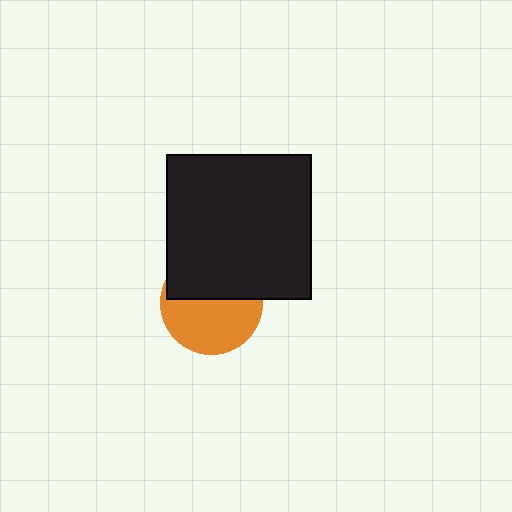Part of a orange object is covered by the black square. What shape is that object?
It is a circle.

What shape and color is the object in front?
The object in front is a black square.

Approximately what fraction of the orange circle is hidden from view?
Roughly 45% of the orange circle is hidden behind the black square.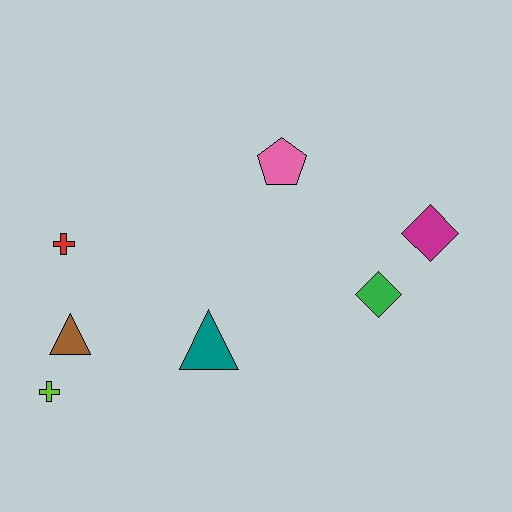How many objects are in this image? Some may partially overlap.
There are 7 objects.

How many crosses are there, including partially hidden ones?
There are 2 crosses.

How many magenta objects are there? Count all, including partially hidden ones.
There is 1 magenta object.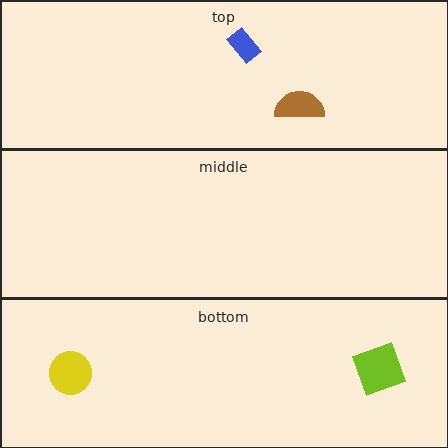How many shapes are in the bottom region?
2.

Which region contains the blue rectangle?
The top region.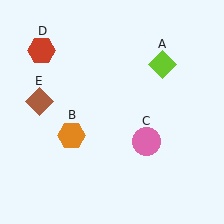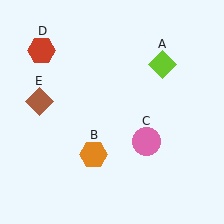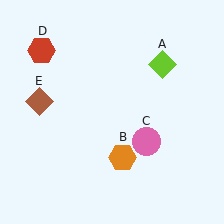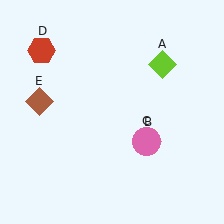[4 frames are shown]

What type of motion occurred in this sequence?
The orange hexagon (object B) rotated counterclockwise around the center of the scene.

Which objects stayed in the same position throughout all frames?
Lime diamond (object A) and pink circle (object C) and red hexagon (object D) and brown diamond (object E) remained stationary.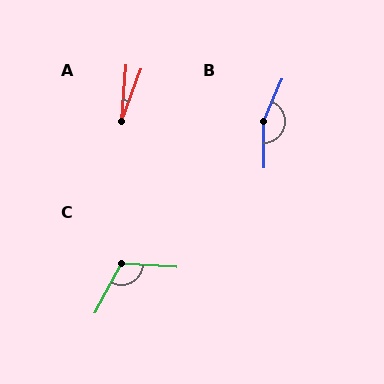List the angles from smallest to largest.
A (16°), C (114°), B (156°).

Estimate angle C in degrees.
Approximately 114 degrees.